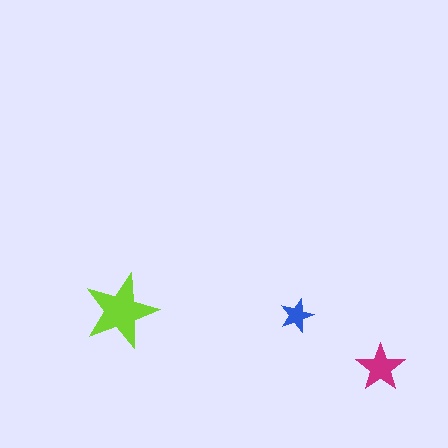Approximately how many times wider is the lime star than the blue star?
About 2 times wider.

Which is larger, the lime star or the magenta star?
The lime one.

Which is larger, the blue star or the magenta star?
The magenta one.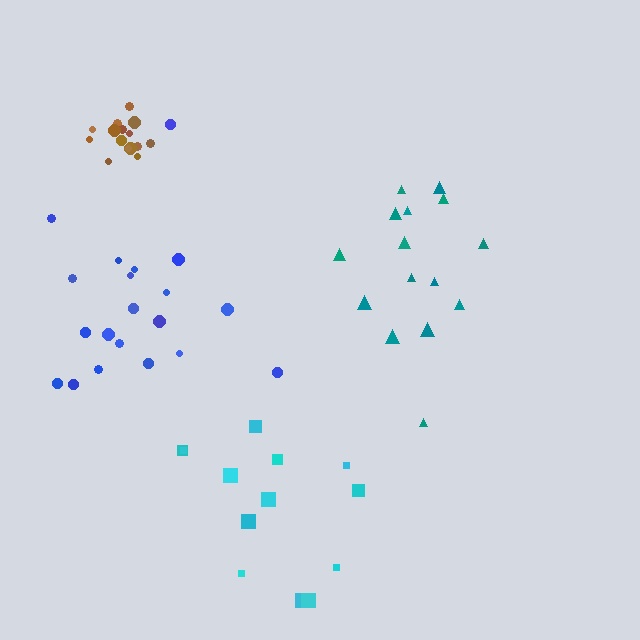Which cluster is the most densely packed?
Brown.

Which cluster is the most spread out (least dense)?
Cyan.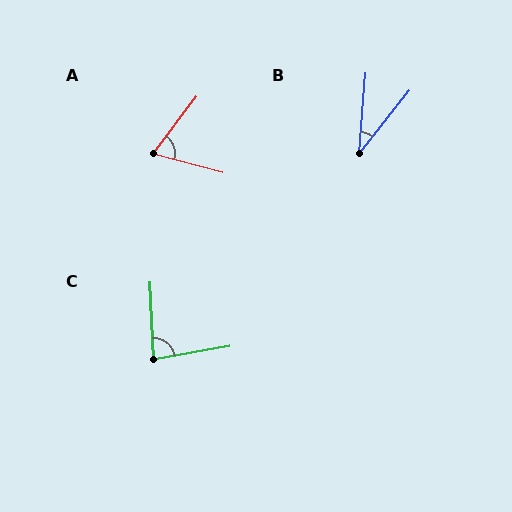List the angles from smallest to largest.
B (34°), A (67°), C (83°).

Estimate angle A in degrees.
Approximately 67 degrees.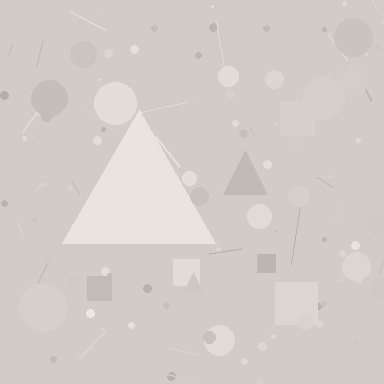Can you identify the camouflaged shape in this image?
The camouflaged shape is a triangle.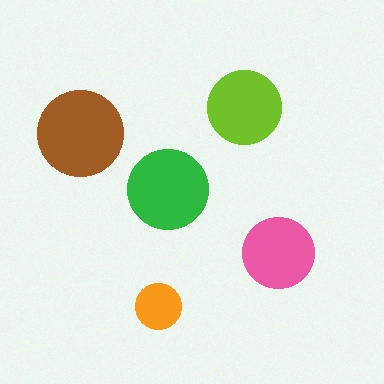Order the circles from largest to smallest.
the brown one, the green one, the lime one, the pink one, the orange one.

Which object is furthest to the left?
The brown circle is leftmost.